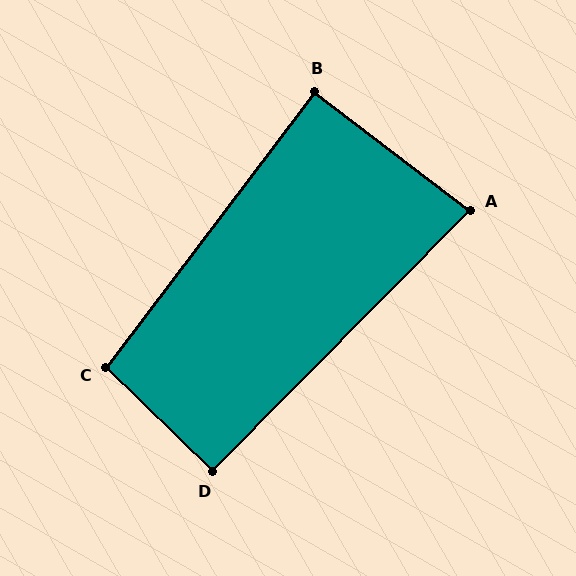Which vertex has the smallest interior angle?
A, at approximately 83 degrees.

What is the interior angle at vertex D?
Approximately 90 degrees (approximately right).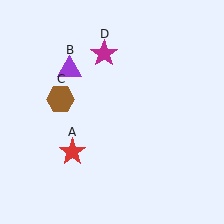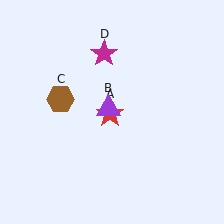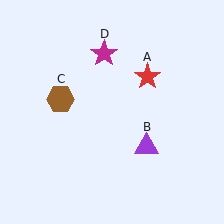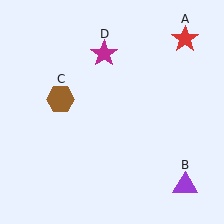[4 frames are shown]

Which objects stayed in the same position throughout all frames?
Brown hexagon (object C) and magenta star (object D) remained stationary.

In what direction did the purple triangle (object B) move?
The purple triangle (object B) moved down and to the right.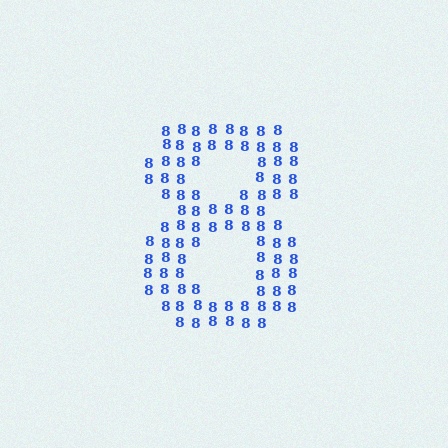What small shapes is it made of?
It is made of small digit 8's.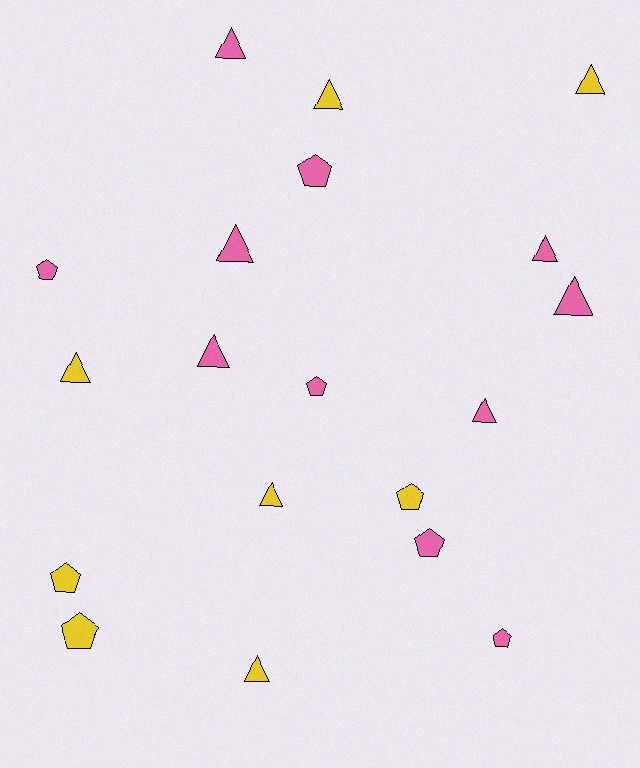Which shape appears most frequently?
Triangle, with 11 objects.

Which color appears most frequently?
Pink, with 11 objects.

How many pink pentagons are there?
There are 5 pink pentagons.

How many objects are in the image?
There are 19 objects.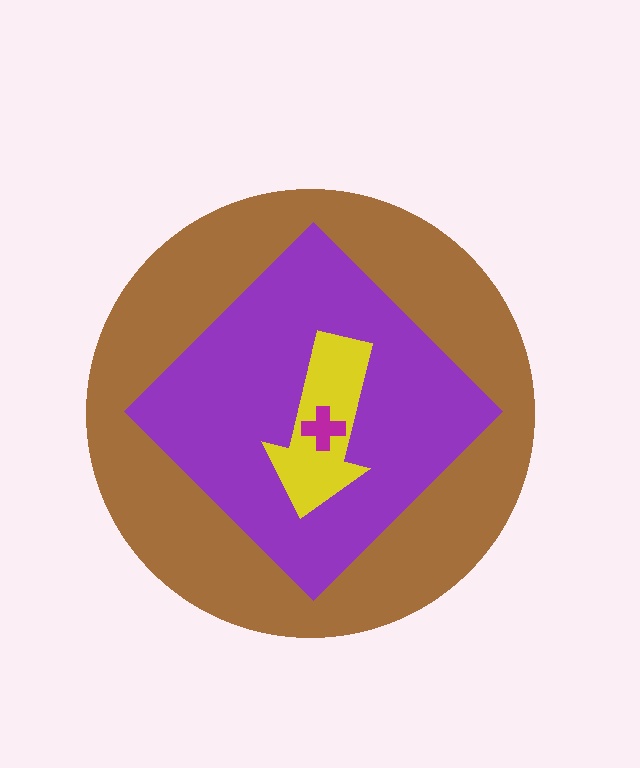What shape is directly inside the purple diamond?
The yellow arrow.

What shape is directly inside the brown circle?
The purple diamond.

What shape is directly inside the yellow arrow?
The magenta cross.